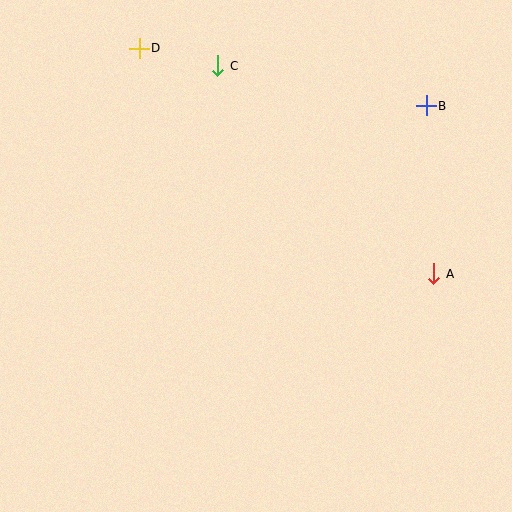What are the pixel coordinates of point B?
Point B is at (426, 106).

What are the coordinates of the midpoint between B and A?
The midpoint between B and A is at (430, 190).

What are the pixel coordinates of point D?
Point D is at (139, 48).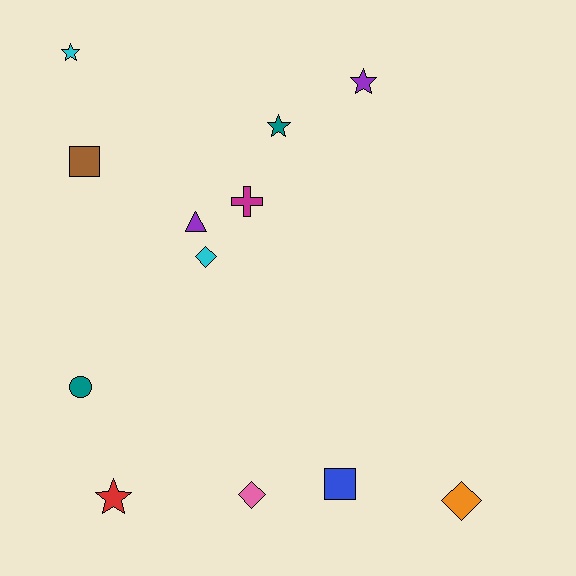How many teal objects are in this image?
There are 2 teal objects.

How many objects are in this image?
There are 12 objects.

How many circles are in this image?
There is 1 circle.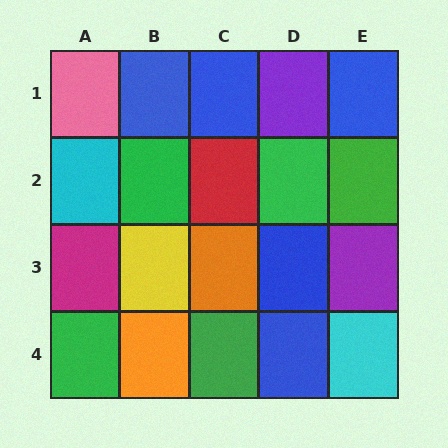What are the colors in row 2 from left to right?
Cyan, green, red, green, green.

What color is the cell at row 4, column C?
Green.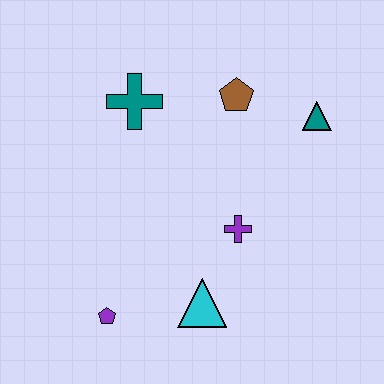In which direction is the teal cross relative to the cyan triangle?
The teal cross is above the cyan triangle.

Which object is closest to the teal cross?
The brown pentagon is closest to the teal cross.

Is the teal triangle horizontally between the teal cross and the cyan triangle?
No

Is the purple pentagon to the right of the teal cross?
No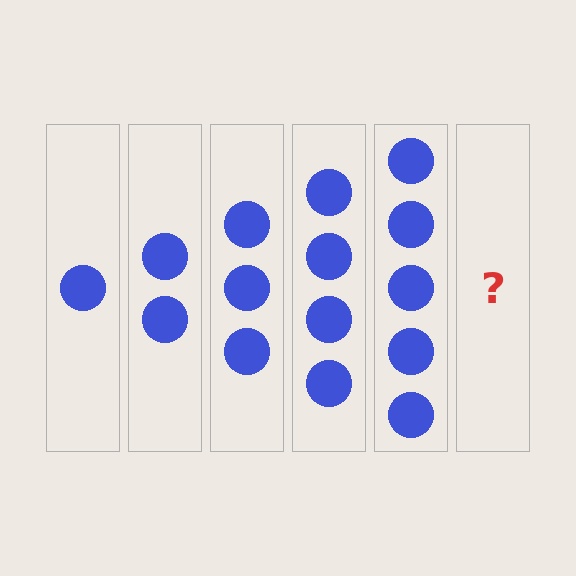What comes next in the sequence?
The next element should be 6 circles.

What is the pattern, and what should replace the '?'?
The pattern is that each step adds one more circle. The '?' should be 6 circles.